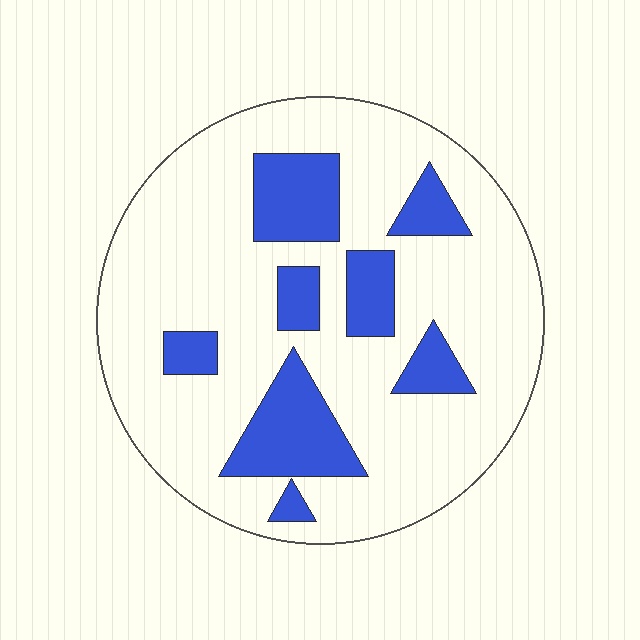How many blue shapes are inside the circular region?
8.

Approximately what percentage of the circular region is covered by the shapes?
Approximately 20%.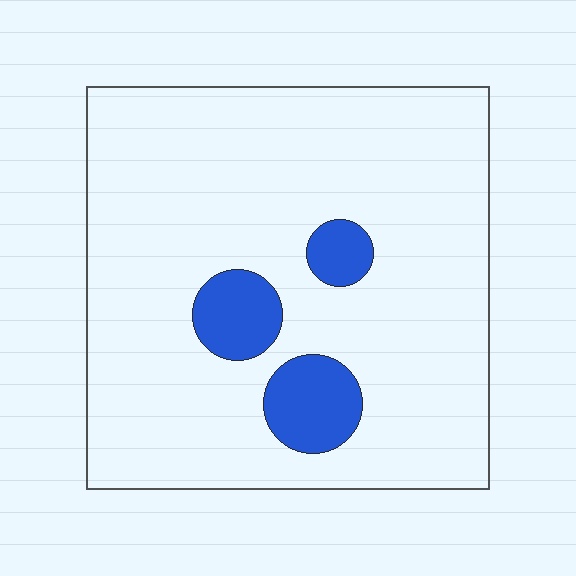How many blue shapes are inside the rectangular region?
3.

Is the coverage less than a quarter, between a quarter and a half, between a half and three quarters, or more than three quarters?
Less than a quarter.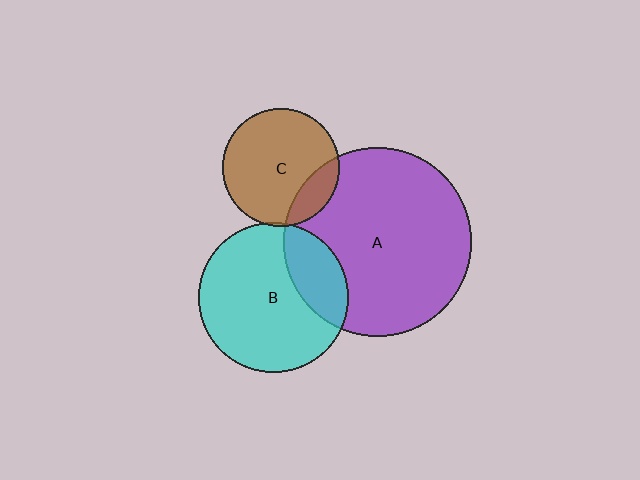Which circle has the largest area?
Circle A (purple).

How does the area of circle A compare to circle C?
Approximately 2.6 times.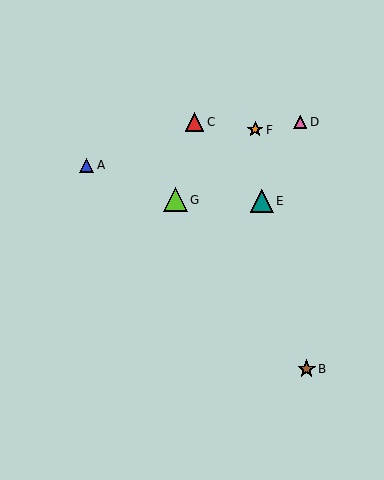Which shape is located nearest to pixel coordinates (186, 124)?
The red triangle (labeled C) at (195, 122) is nearest to that location.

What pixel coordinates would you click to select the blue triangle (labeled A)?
Click at (87, 165) to select the blue triangle A.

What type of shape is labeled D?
Shape D is a pink triangle.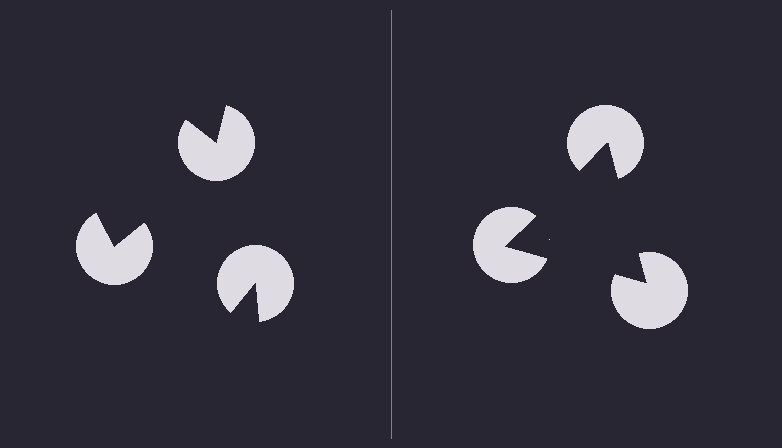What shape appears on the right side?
An illusory triangle.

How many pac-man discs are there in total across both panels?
6 — 3 on each side.